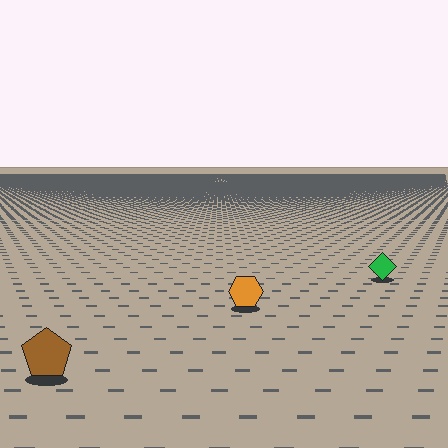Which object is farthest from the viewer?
The green diamond is farthest from the viewer. It appears smaller and the ground texture around it is denser.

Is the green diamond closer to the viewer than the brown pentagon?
No. The brown pentagon is closer — you can tell from the texture gradient: the ground texture is coarser near it.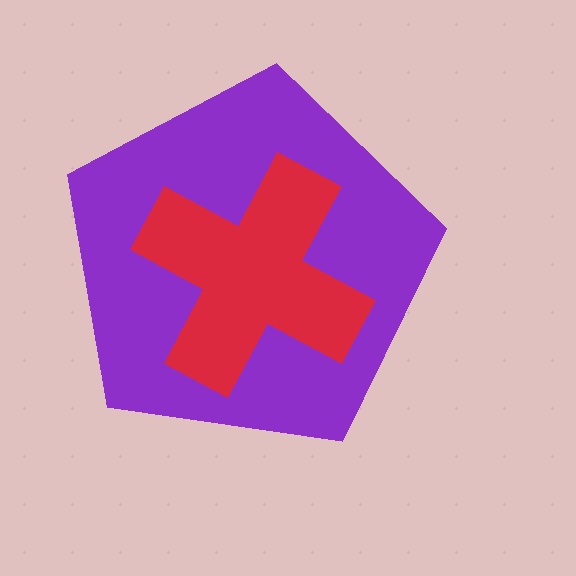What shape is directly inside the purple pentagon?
The red cross.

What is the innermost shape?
The red cross.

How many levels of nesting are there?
2.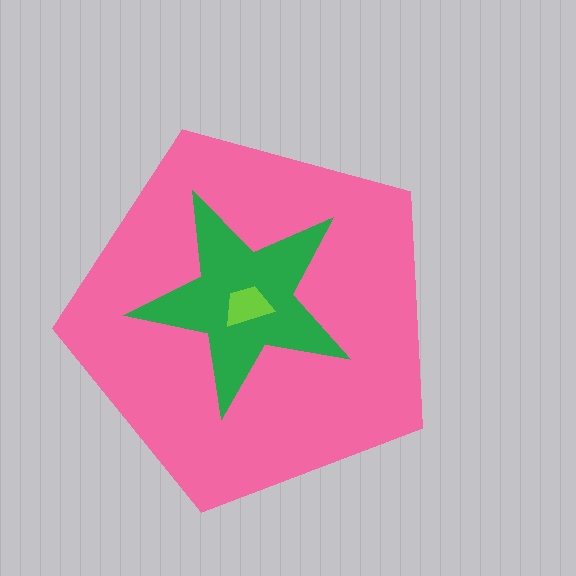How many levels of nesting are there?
3.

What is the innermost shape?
The lime trapezoid.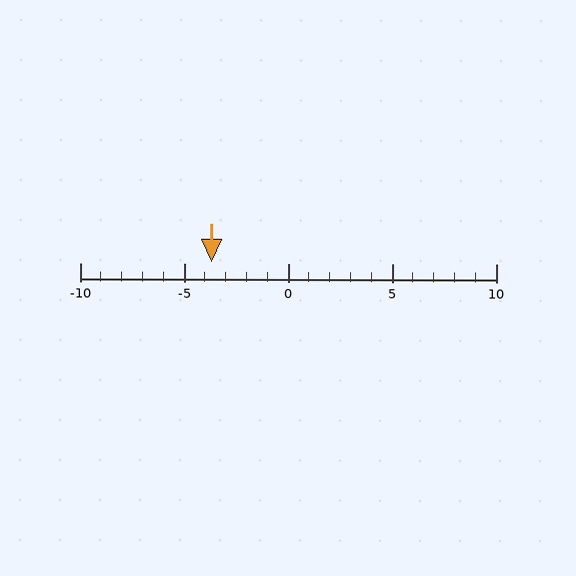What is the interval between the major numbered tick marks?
The major tick marks are spaced 5 units apart.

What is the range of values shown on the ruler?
The ruler shows values from -10 to 10.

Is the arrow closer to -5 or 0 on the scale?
The arrow is closer to -5.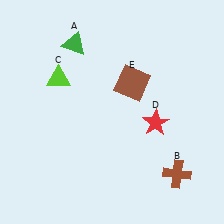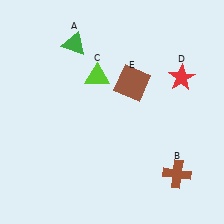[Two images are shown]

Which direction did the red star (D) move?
The red star (D) moved up.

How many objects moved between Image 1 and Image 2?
2 objects moved between the two images.